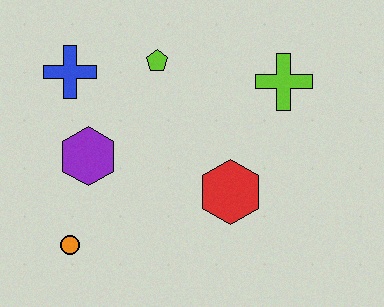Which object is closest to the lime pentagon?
The blue cross is closest to the lime pentagon.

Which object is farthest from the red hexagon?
The blue cross is farthest from the red hexagon.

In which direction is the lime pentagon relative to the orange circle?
The lime pentagon is above the orange circle.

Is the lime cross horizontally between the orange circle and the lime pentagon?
No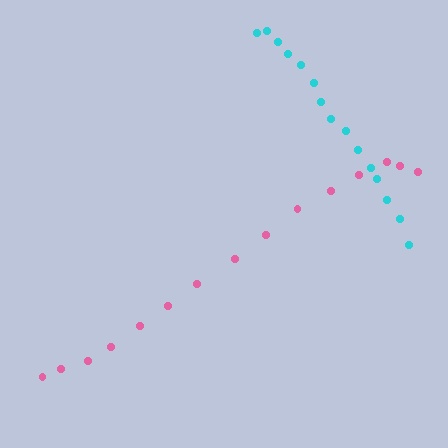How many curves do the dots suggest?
There are 2 distinct paths.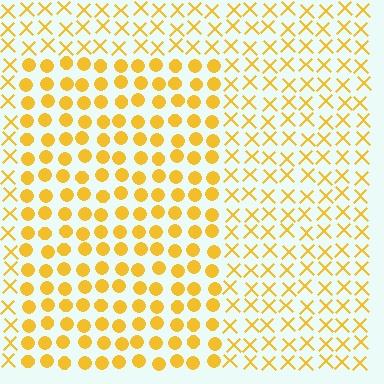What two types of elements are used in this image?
The image uses circles inside the rectangle region and X marks outside it.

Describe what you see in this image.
The image is filled with small yellow elements arranged in a uniform grid. A rectangle-shaped region contains circles, while the surrounding area contains X marks. The boundary is defined purely by the change in element shape.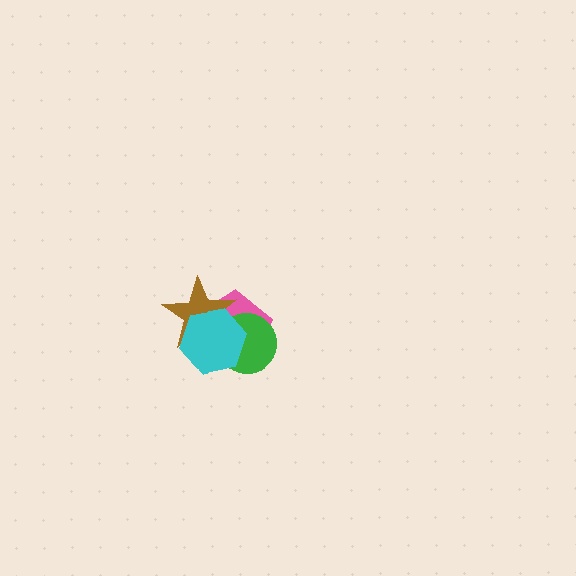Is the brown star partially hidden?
Yes, it is partially covered by another shape.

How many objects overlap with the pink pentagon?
3 objects overlap with the pink pentagon.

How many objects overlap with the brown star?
3 objects overlap with the brown star.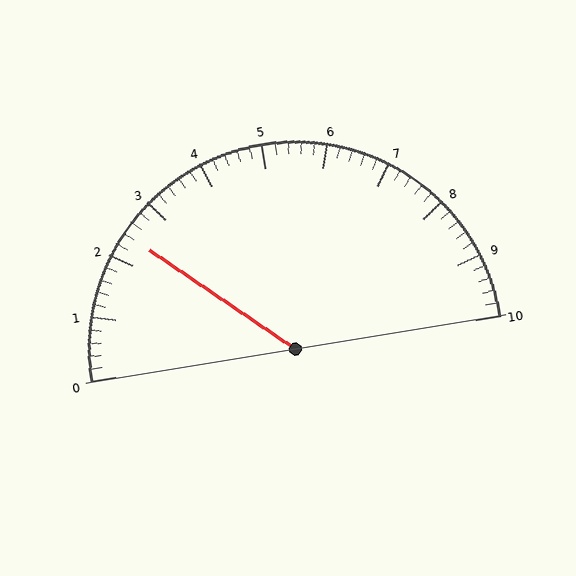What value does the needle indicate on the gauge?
The needle indicates approximately 2.4.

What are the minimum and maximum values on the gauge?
The gauge ranges from 0 to 10.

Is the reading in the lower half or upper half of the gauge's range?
The reading is in the lower half of the range (0 to 10).